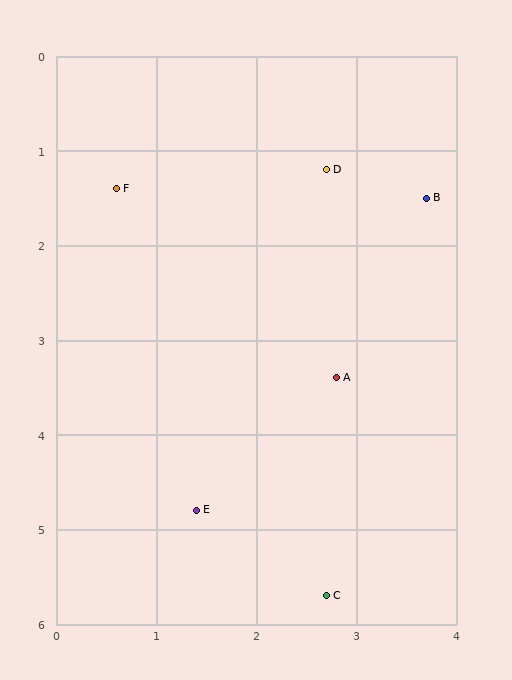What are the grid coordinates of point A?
Point A is at approximately (2.8, 3.4).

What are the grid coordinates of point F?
Point F is at approximately (0.6, 1.4).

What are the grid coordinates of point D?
Point D is at approximately (2.7, 1.2).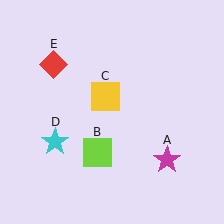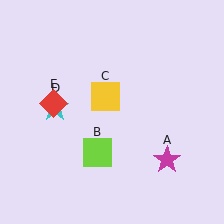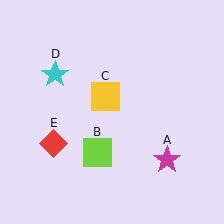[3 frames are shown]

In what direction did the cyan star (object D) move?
The cyan star (object D) moved up.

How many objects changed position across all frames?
2 objects changed position: cyan star (object D), red diamond (object E).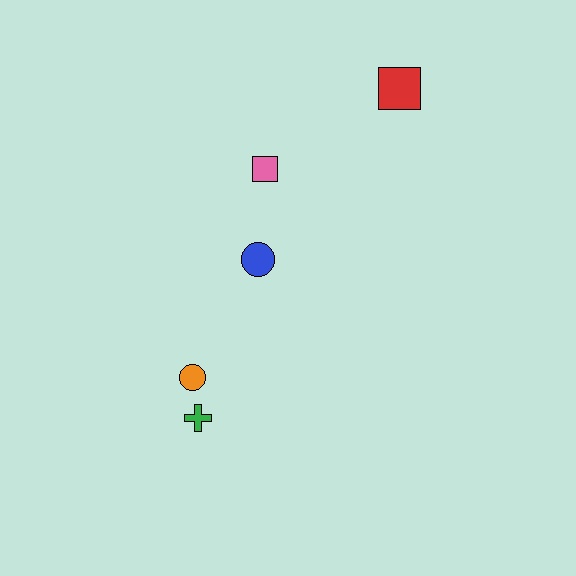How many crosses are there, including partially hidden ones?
There is 1 cross.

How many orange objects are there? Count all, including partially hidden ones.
There is 1 orange object.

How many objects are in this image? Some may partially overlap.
There are 5 objects.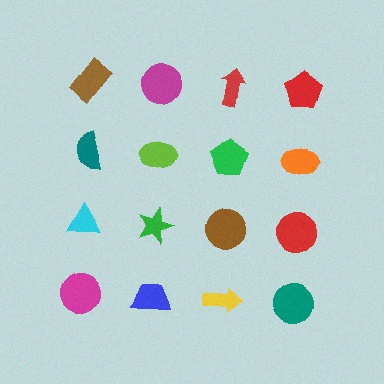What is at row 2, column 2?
A lime ellipse.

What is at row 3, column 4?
A red circle.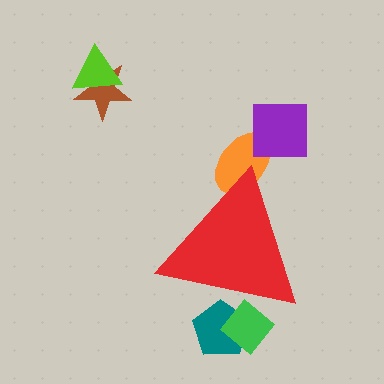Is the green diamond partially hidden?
Yes, the green diamond is partially hidden behind the red triangle.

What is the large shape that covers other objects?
A red triangle.